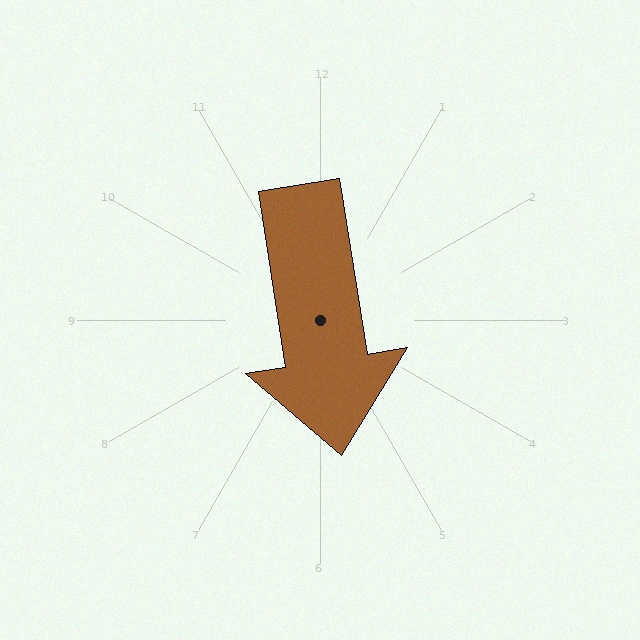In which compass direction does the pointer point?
South.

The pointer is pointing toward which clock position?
Roughly 6 o'clock.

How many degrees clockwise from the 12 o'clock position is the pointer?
Approximately 171 degrees.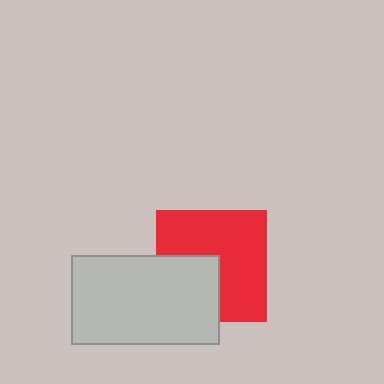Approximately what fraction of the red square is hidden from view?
Roughly 34% of the red square is hidden behind the light gray rectangle.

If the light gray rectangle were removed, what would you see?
You would see the complete red square.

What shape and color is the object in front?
The object in front is a light gray rectangle.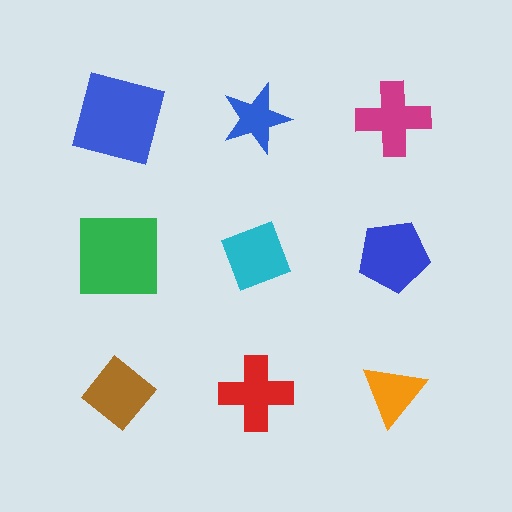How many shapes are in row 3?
3 shapes.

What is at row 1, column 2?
A blue star.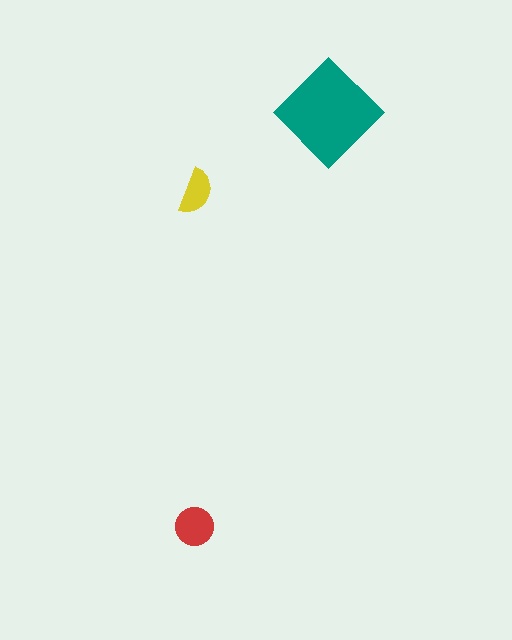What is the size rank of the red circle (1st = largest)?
2nd.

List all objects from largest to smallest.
The teal diamond, the red circle, the yellow semicircle.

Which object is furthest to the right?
The teal diamond is rightmost.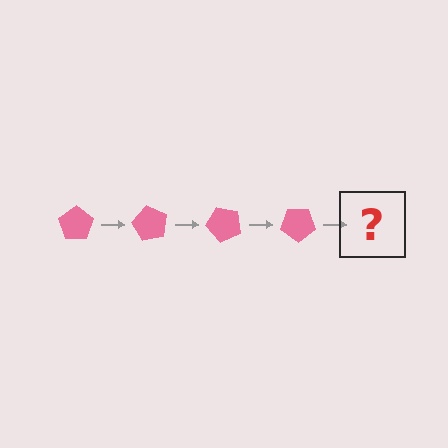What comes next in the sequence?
The next element should be a pink pentagon rotated 240 degrees.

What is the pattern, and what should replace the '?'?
The pattern is that the pentagon rotates 60 degrees each step. The '?' should be a pink pentagon rotated 240 degrees.